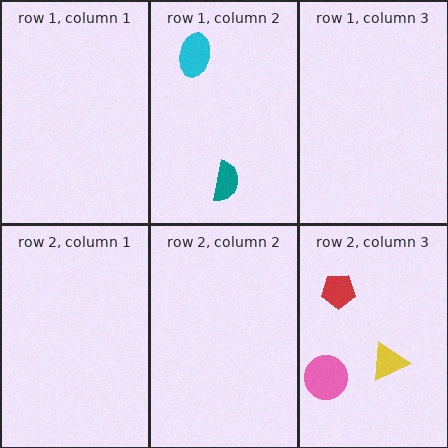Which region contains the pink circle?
The row 2, column 3 region.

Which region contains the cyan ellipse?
The row 1, column 2 region.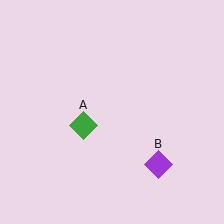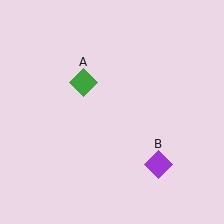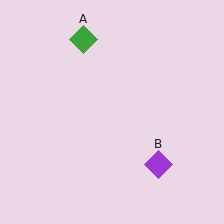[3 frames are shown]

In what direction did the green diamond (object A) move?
The green diamond (object A) moved up.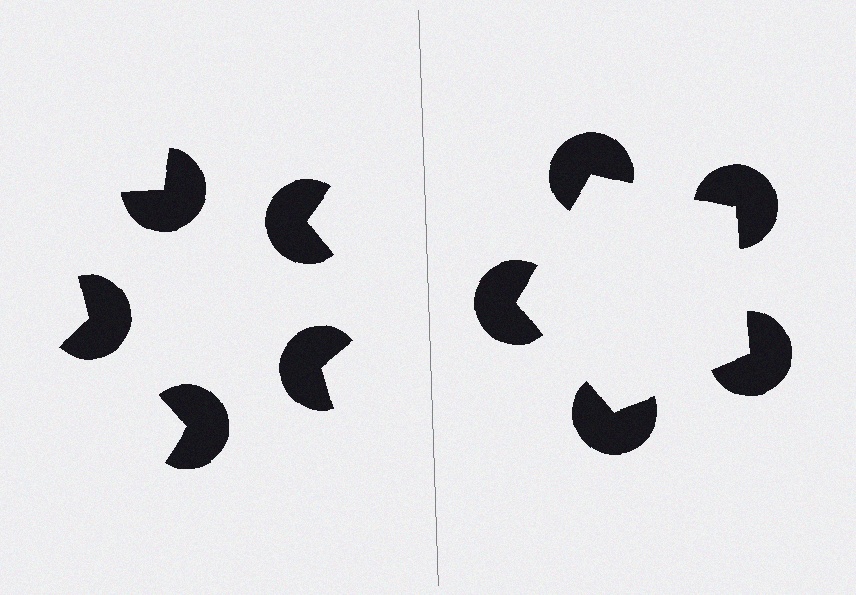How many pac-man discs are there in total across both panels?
10 — 5 on each side.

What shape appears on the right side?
An illusory pentagon.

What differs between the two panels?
The pac-man discs are positioned identically on both sides; only the wedge orientations differ. On the right they align to a pentagon; on the left they are misaligned.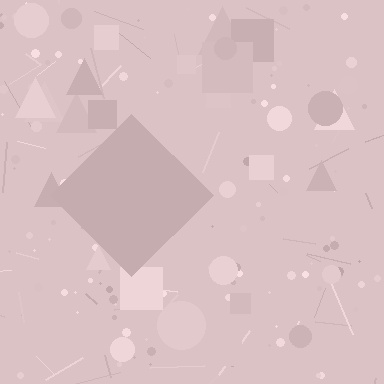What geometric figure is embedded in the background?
A diamond is embedded in the background.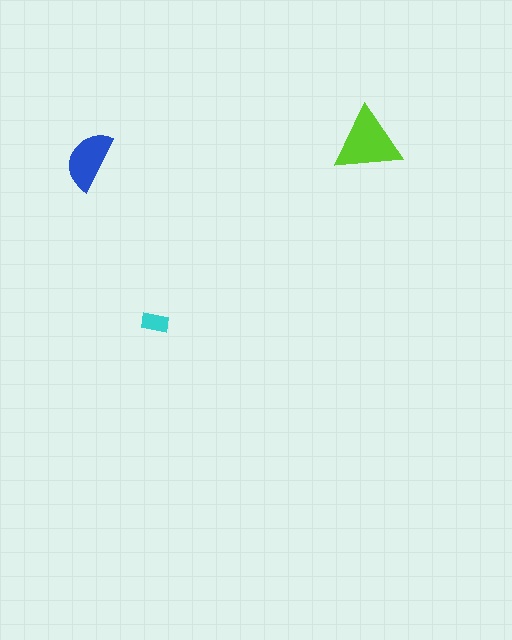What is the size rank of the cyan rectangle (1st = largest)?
3rd.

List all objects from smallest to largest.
The cyan rectangle, the blue semicircle, the lime triangle.